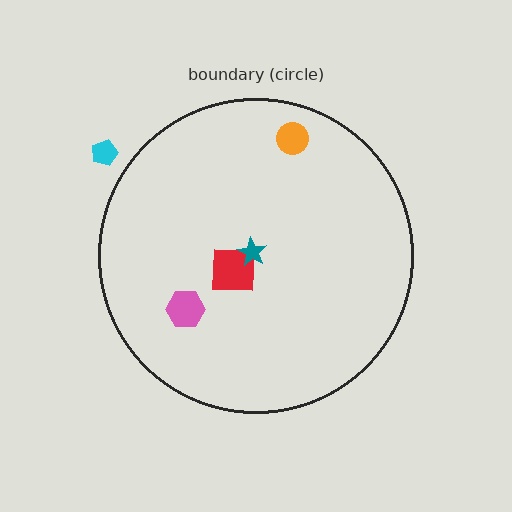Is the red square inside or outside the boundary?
Inside.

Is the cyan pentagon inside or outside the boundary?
Outside.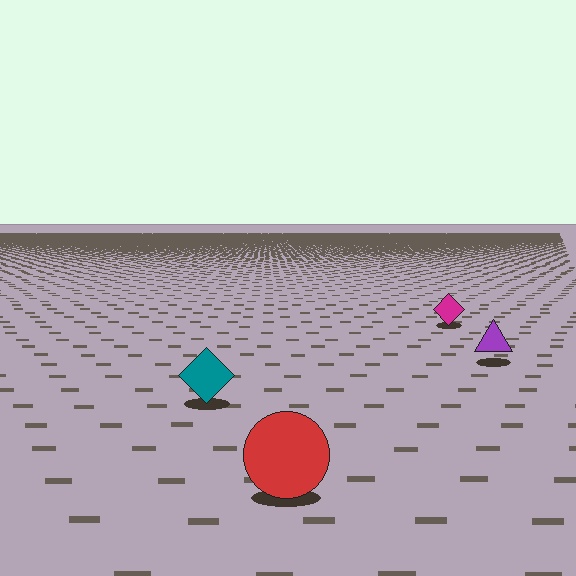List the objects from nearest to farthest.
From nearest to farthest: the red circle, the teal diamond, the purple triangle, the magenta diamond.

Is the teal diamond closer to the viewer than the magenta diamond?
Yes. The teal diamond is closer — you can tell from the texture gradient: the ground texture is coarser near it.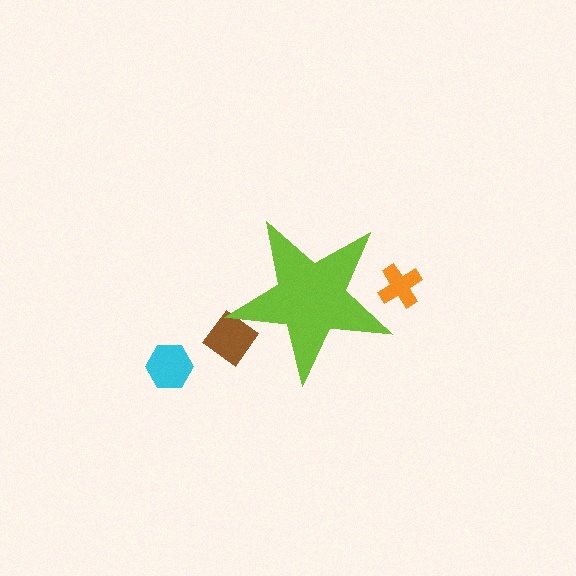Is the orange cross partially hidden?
Yes, the orange cross is partially hidden behind the lime star.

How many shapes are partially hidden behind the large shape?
2 shapes are partially hidden.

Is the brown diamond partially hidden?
Yes, the brown diamond is partially hidden behind the lime star.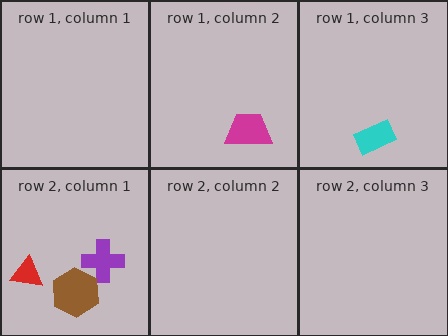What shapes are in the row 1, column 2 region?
The magenta trapezoid.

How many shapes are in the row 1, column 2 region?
1.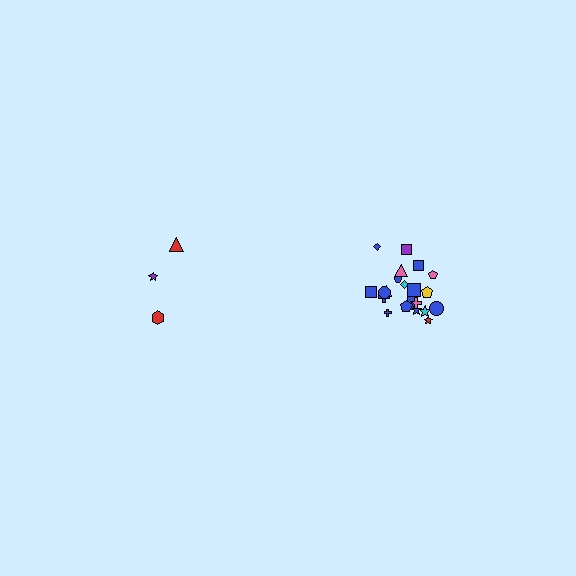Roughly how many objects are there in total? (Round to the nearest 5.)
Roughly 25 objects in total.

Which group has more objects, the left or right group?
The right group.